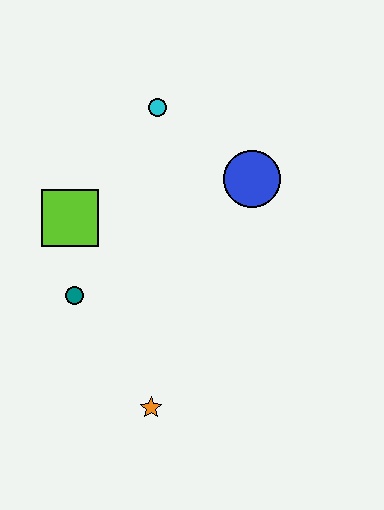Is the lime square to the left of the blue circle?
Yes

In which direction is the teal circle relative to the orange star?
The teal circle is above the orange star.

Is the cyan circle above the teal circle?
Yes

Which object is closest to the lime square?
The teal circle is closest to the lime square.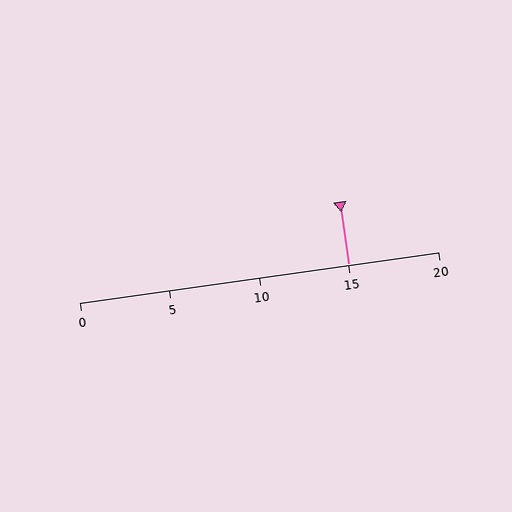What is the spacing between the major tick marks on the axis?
The major ticks are spaced 5 apart.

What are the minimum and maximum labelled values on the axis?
The axis runs from 0 to 20.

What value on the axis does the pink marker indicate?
The marker indicates approximately 15.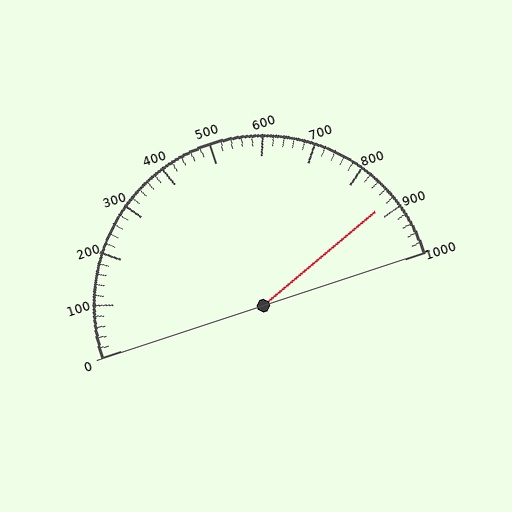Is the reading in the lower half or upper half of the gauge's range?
The reading is in the upper half of the range (0 to 1000).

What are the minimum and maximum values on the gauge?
The gauge ranges from 0 to 1000.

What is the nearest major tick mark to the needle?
The nearest major tick mark is 900.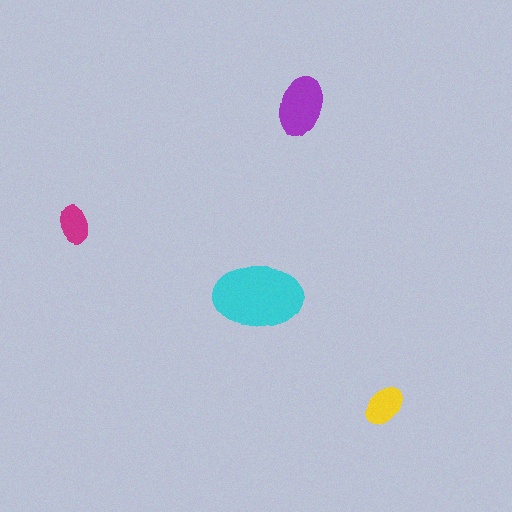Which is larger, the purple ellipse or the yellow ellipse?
The purple one.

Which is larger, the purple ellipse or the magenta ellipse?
The purple one.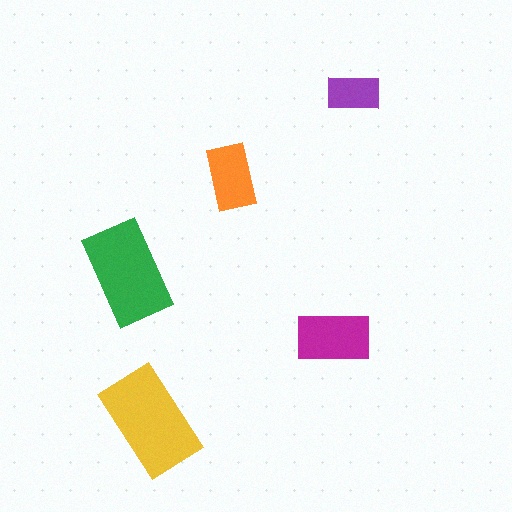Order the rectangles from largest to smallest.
the yellow one, the green one, the magenta one, the orange one, the purple one.